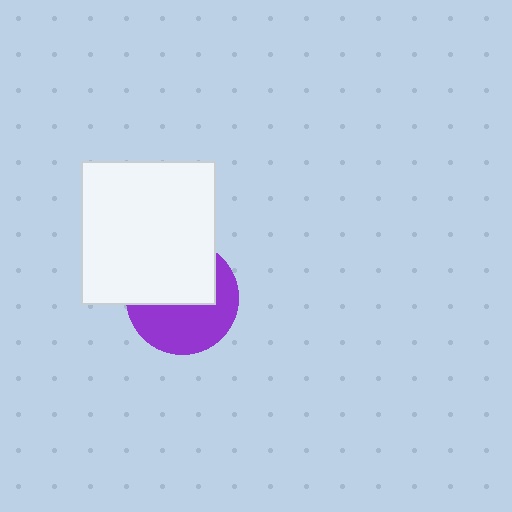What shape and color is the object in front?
The object in front is a white rectangle.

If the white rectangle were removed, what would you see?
You would see the complete purple circle.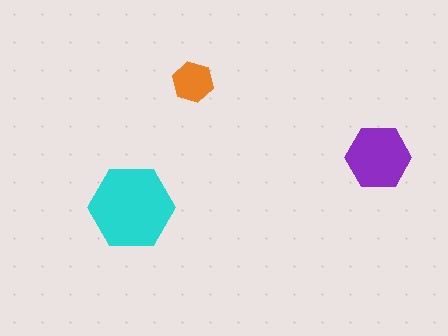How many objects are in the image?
There are 3 objects in the image.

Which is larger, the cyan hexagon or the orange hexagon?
The cyan one.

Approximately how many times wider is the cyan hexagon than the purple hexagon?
About 1.5 times wider.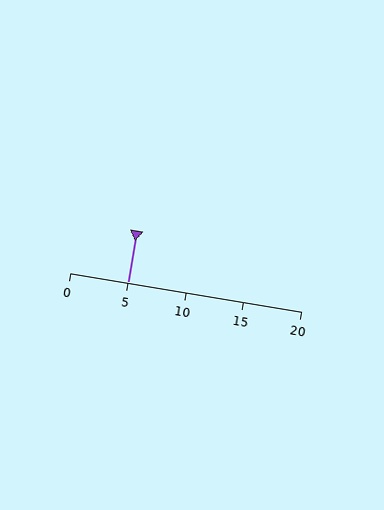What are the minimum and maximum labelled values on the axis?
The axis runs from 0 to 20.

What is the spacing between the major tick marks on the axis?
The major ticks are spaced 5 apart.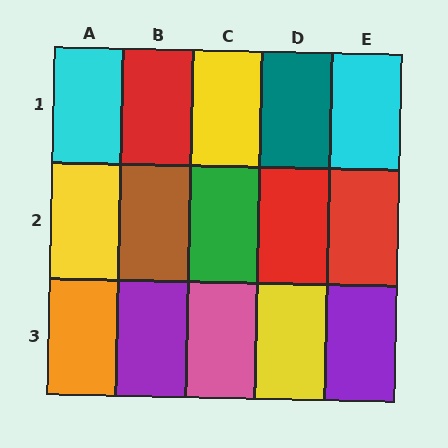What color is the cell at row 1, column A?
Cyan.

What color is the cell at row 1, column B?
Red.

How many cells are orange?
1 cell is orange.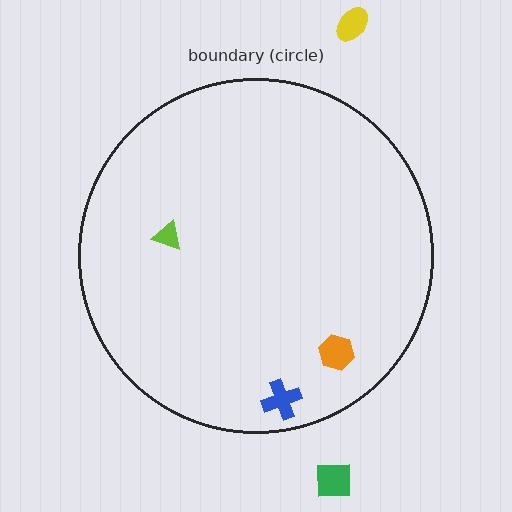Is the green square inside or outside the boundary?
Outside.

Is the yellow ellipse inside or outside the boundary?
Outside.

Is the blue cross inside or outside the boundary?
Inside.